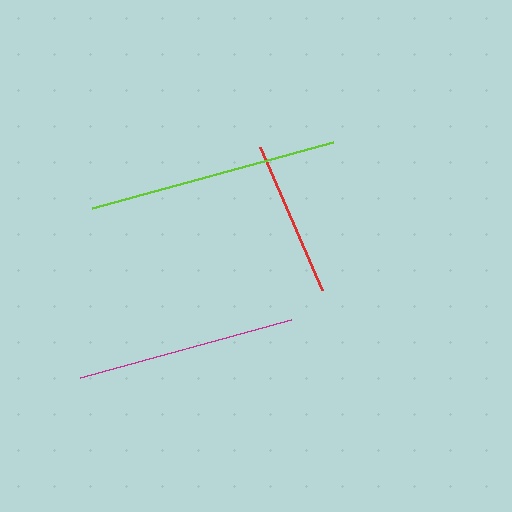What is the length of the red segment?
The red segment is approximately 156 pixels long.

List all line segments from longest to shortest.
From longest to shortest: lime, magenta, red.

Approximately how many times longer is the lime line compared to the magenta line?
The lime line is approximately 1.1 times the length of the magenta line.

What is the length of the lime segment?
The lime segment is approximately 250 pixels long.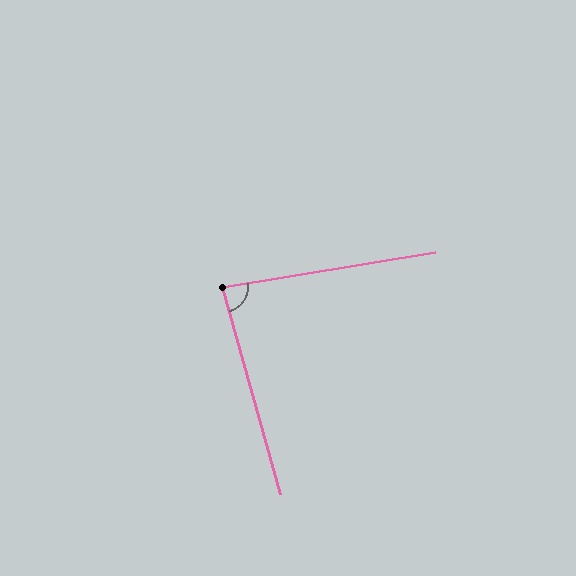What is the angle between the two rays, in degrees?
Approximately 84 degrees.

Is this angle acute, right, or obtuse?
It is acute.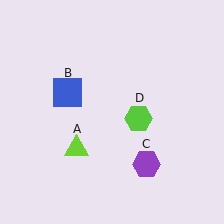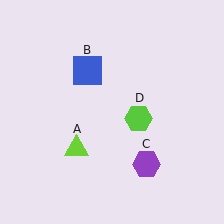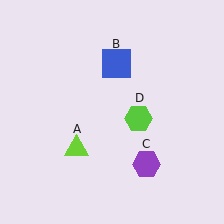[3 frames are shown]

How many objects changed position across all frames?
1 object changed position: blue square (object B).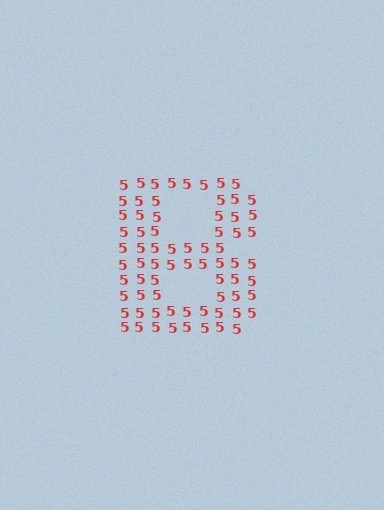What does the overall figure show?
The overall figure shows the letter B.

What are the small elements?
The small elements are digit 5's.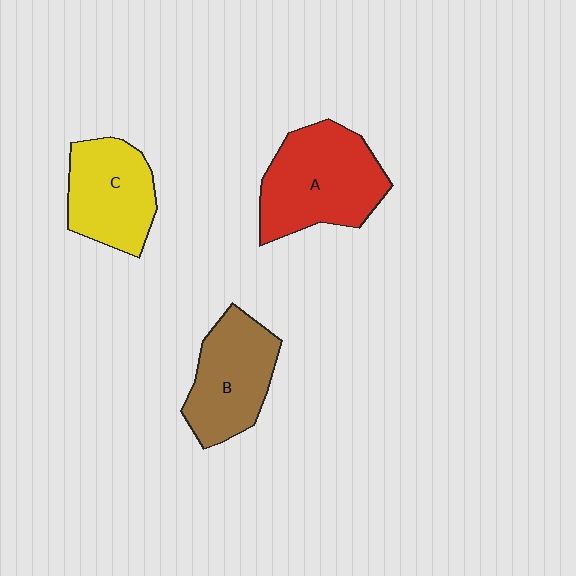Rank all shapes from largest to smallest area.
From largest to smallest: A (red), B (brown), C (yellow).